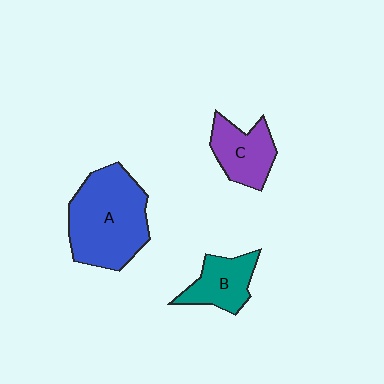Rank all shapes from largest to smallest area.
From largest to smallest: A (blue), C (purple), B (teal).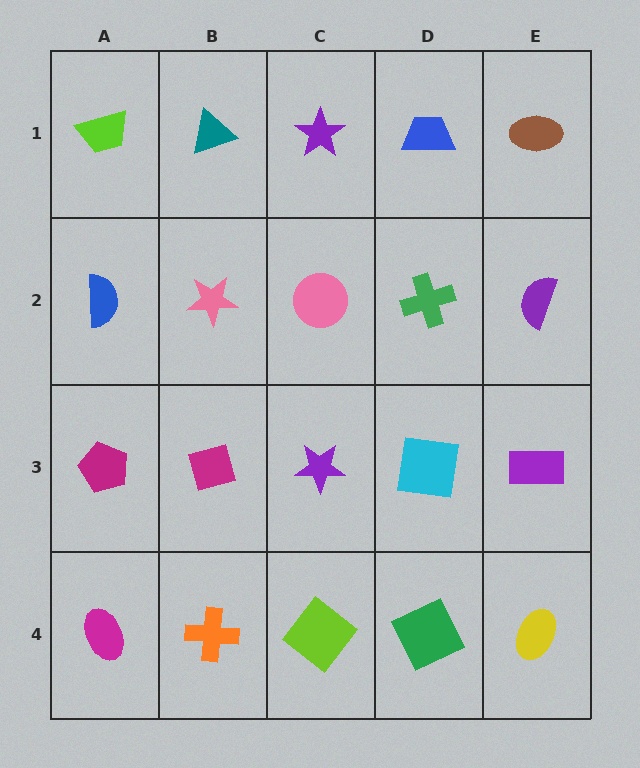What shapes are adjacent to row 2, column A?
A lime trapezoid (row 1, column A), a magenta pentagon (row 3, column A), a pink star (row 2, column B).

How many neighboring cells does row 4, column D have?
3.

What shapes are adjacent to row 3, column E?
A purple semicircle (row 2, column E), a yellow ellipse (row 4, column E), a cyan square (row 3, column D).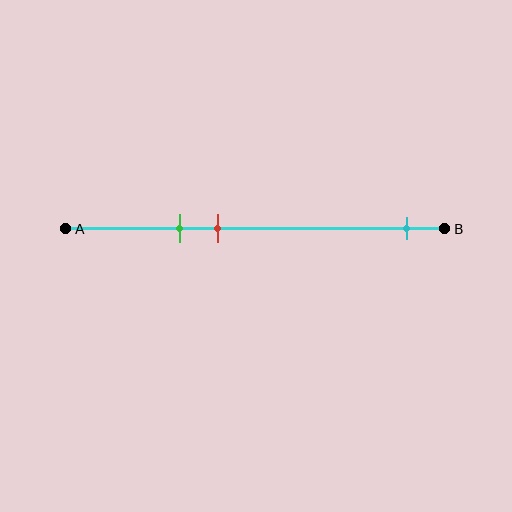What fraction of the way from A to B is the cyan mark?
The cyan mark is approximately 90% (0.9) of the way from A to B.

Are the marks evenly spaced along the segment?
No, the marks are not evenly spaced.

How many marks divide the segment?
There are 3 marks dividing the segment.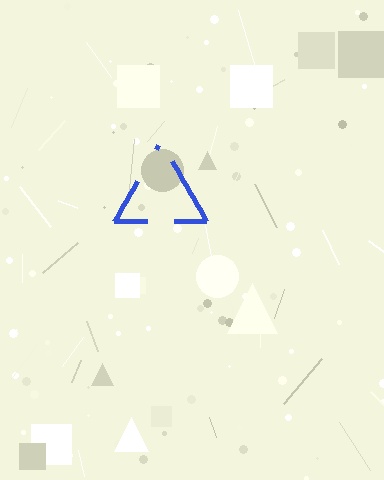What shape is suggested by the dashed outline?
The dashed outline suggests a triangle.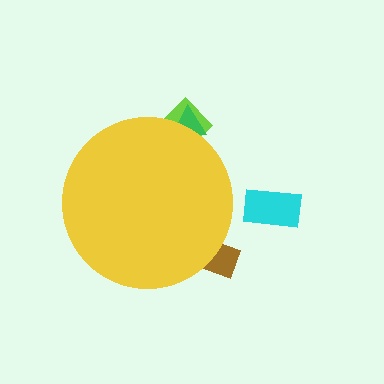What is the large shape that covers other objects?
A yellow circle.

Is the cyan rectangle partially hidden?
No, the cyan rectangle is fully visible.